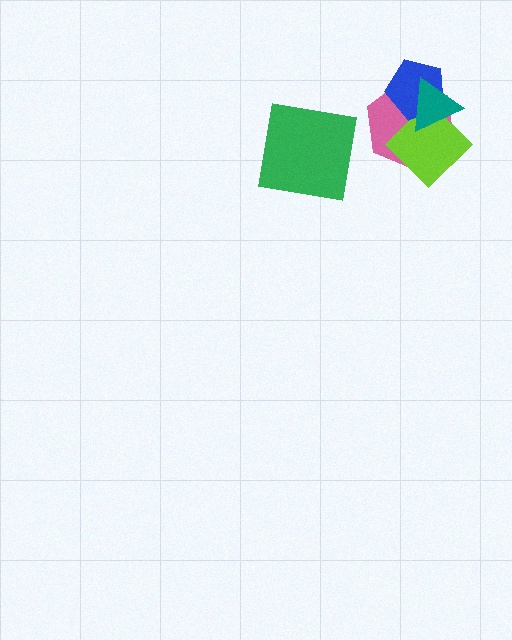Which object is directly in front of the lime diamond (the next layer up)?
The blue pentagon is directly in front of the lime diamond.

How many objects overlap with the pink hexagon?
3 objects overlap with the pink hexagon.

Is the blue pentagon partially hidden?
Yes, it is partially covered by another shape.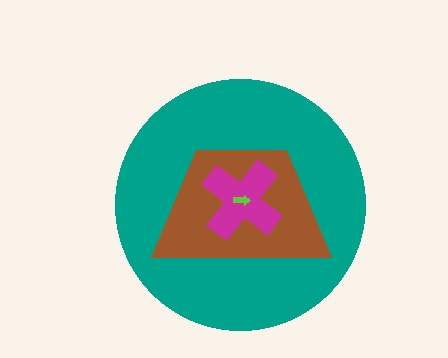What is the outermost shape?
The teal circle.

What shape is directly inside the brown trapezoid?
The magenta cross.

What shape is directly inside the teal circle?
The brown trapezoid.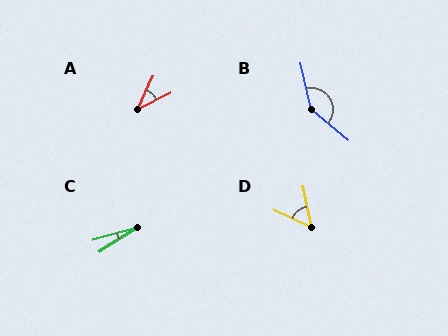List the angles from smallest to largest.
C (17°), A (39°), D (53°), B (143°).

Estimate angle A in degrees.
Approximately 39 degrees.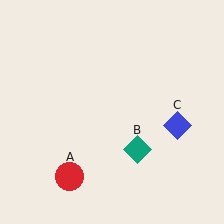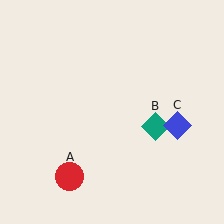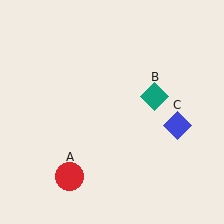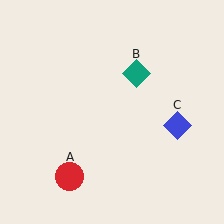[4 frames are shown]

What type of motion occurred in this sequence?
The teal diamond (object B) rotated counterclockwise around the center of the scene.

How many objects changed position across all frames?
1 object changed position: teal diamond (object B).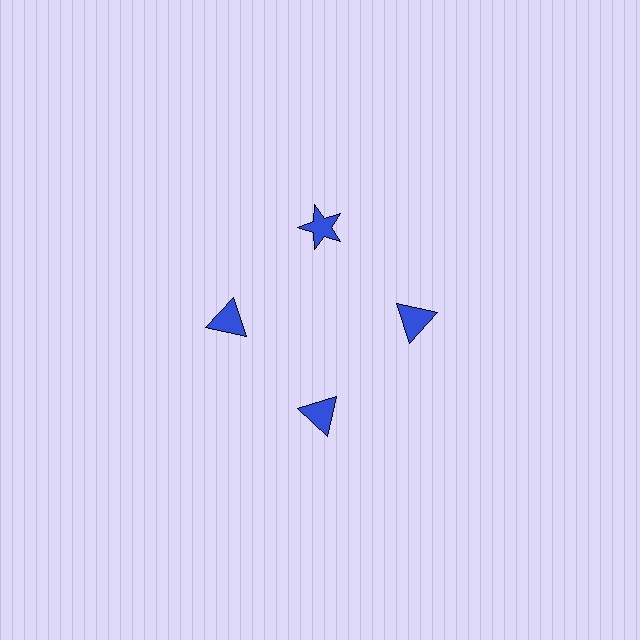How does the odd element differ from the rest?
It has a different shape: star instead of triangle.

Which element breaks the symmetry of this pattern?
The blue star at roughly the 12 o'clock position breaks the symmetry. All other shapes are blue triangles.